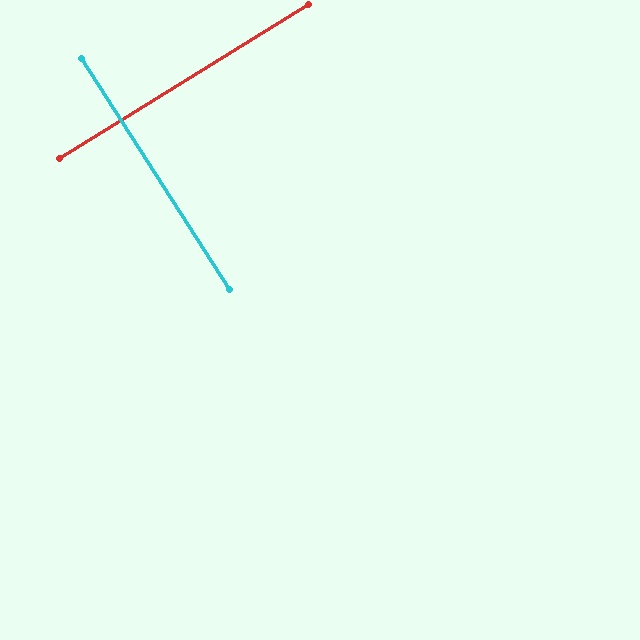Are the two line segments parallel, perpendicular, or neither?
Perpendicular — they meet at approximately 89°.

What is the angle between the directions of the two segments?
Approximately 89 degrees.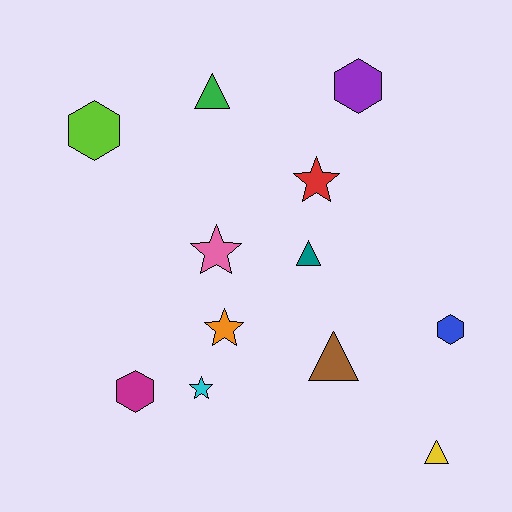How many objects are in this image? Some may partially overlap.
There are 12 objects.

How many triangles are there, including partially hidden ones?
There are 4 triangles.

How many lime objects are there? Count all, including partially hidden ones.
There is 1 lime object.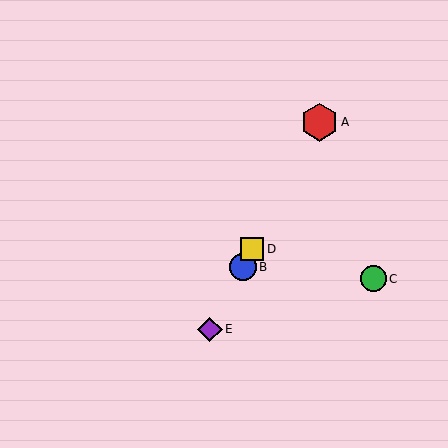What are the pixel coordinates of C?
Object C is at (373, 279).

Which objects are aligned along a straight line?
Objects A, B, D, E are aligned along a straight line.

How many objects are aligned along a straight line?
4 objects (A, B, D, E) are aligned along a straight line.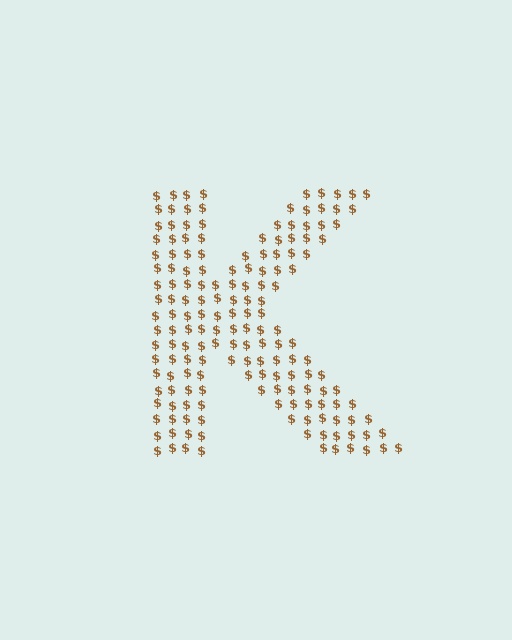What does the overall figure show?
The overall figure shows the letter K.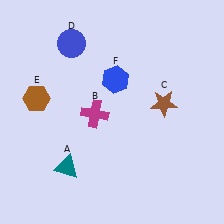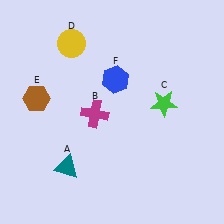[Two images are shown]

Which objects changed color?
C changed from brown to green. D changed from blue to yellow.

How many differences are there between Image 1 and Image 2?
There are 2 differences between the two images.